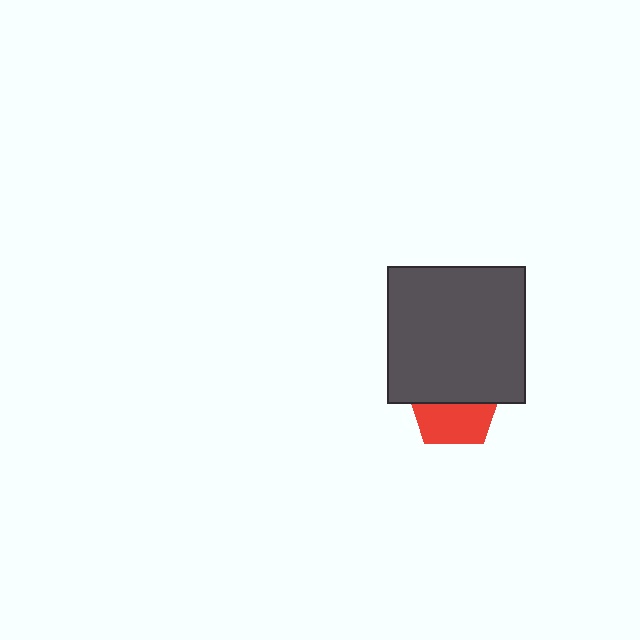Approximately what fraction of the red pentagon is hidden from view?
Roughly 52% of the red pentagon is hidden behind the dark gray square.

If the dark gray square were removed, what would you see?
You would see the complete red pentagon.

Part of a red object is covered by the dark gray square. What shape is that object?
It is a pentagon.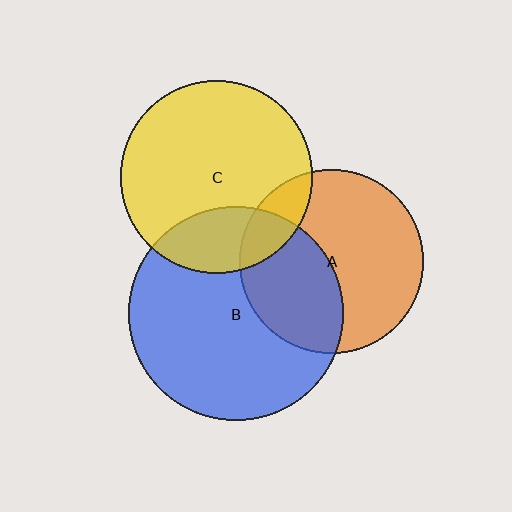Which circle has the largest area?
Circle B (blue).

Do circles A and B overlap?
Yes.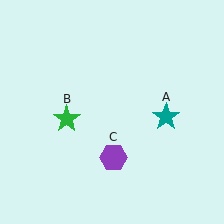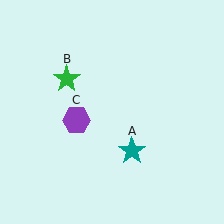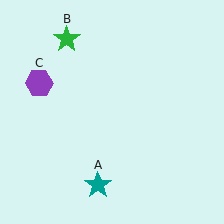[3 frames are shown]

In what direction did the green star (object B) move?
The green star (object B) moved up.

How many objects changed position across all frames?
3 objects changed position: teal star (object A), green star (object B), purple hexagon (object C).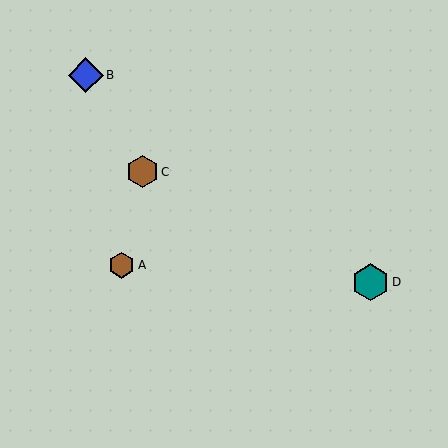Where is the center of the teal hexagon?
The center of the teal hexagon is at (371, 282).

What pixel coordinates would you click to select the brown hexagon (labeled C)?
Click at (142, 172) to select the brown hexagon C.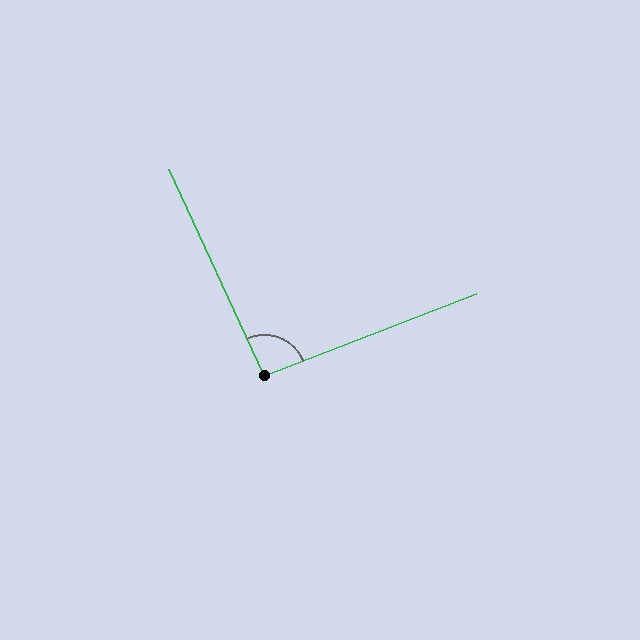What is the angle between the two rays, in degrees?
Approximately 94 degrees.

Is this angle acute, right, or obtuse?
It is approximately a right angle.